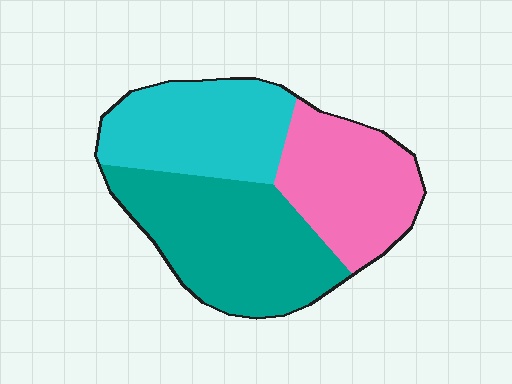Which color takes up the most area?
Teal, at roughly 40%.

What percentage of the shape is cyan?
Cyan covers about 30% of the shape.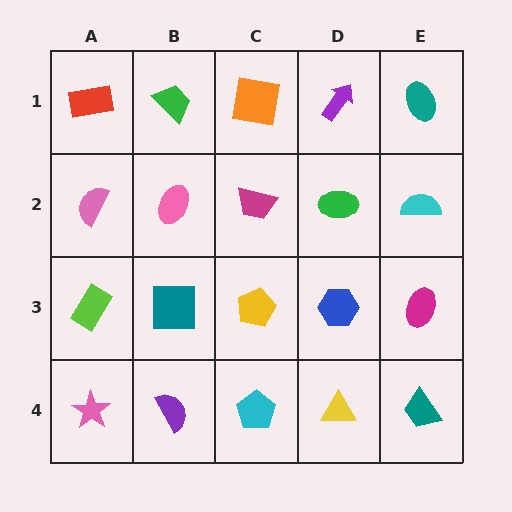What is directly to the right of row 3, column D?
A magenta ellipse.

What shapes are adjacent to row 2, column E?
A teal ellipse (row 1, column E), a magenta ellipse (row 3, column E), a green ellipse (row 2, column D).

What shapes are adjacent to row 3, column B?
A pink ellipse (row 2, column B), a purple semicircle (row 4, column B), a lime rectangle (row 3, column A), a yellow pentagon (row 3, column C).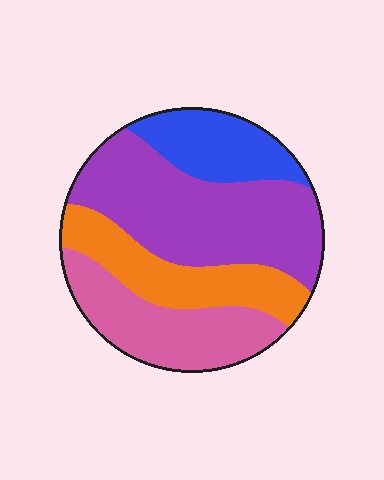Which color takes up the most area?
Purple, at roughly 40%.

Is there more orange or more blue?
Orange.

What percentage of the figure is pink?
Pink covers 24% of the figure.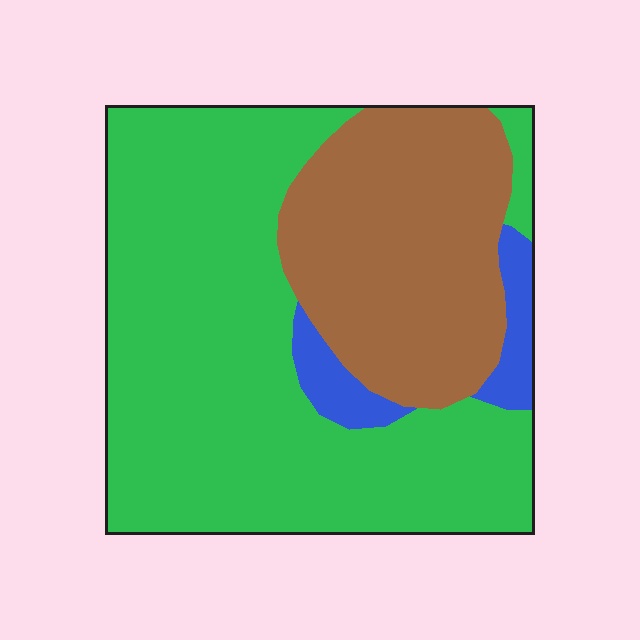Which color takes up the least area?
Blue, at roughly 5%.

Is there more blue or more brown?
Brown.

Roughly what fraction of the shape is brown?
Brown covers about 30% of the shape.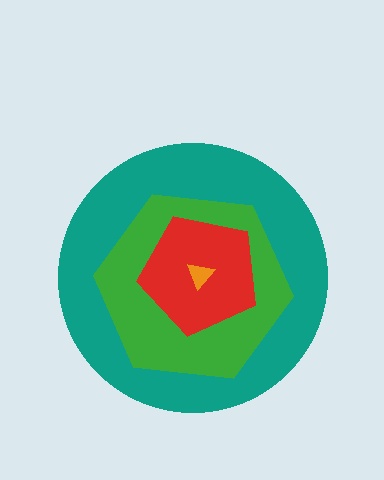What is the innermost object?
The orange triangle.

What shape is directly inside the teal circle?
The green hexagon.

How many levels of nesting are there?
4.